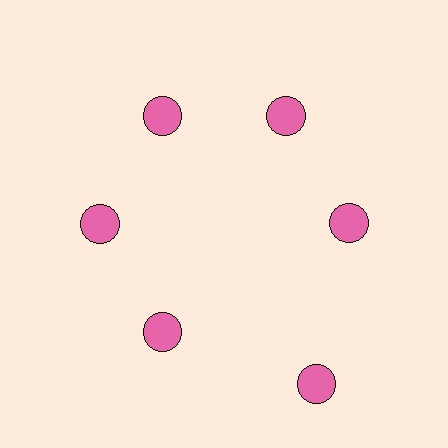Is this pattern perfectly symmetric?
No. The 6 pink circles are arranged in a ring, but one element near the 5 o'clock position is pushed outward from the center, breaking the 6-fold rotational symmetry.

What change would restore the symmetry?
The symmetry would be restored by moving it inward, back onto the ring so that all 6 circles sit at equal angles and equal distance from the center.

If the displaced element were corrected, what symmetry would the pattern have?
It would have 6-fold rotational symmetry — the pattern would map onto itself every 60 degrees.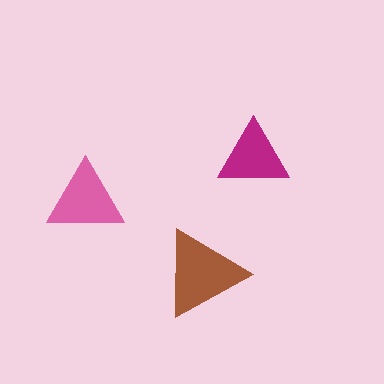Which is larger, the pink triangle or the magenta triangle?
The pink one.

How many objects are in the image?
There are 3 objects in the image.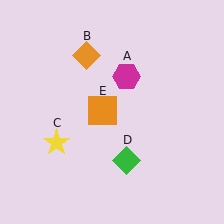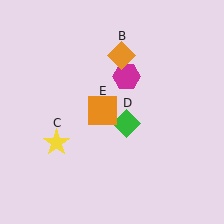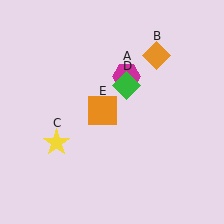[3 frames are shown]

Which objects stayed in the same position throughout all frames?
Magenta hexagon (object A) and yellow star (object C) and orange square (object E) remained stationary.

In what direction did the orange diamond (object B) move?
The orange diamond (object B) moved right.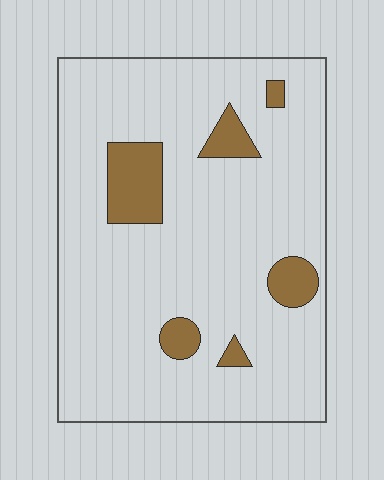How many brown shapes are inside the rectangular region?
6.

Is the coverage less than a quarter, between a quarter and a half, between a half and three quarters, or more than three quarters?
Less than a quarter.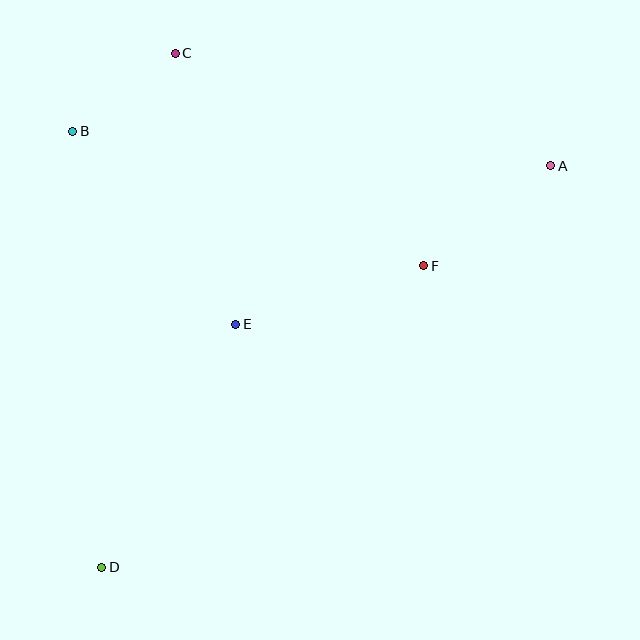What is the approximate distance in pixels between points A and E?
The distance between A and E is approximately 353 pixels.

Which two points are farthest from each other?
Points A and D are farthest from each other.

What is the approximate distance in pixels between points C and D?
The distance between C and D is approximately 519 pixels.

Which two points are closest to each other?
Points B and C are closest to each other.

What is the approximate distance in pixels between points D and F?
The distance between D and F is approximately 441 pixels.